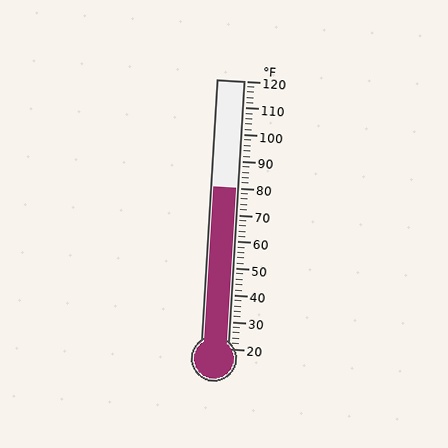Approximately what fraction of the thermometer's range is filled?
The thermometer is filled to approximately 60% of its range.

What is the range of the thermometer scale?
The thermometer scale ranges from 20°F to 120°F.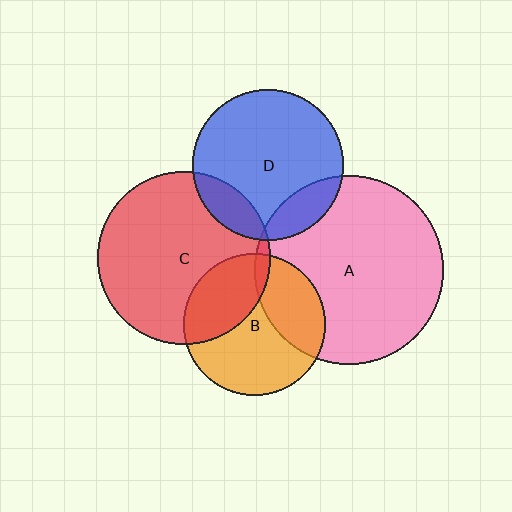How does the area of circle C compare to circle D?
Approximately 1.3 times.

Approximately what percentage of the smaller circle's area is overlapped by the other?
Approximately 30%.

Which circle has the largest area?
Circle A (pink).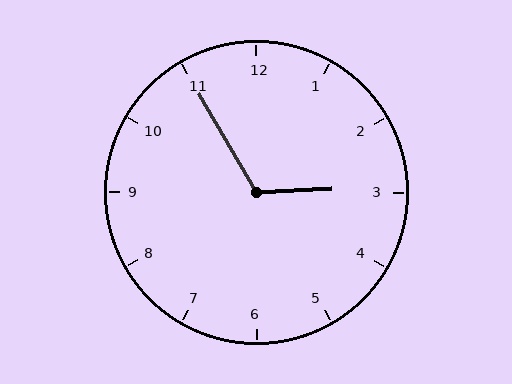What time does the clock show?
2:55.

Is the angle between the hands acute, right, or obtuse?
It is obtuse.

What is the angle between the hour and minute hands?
Approximately 118 degrees.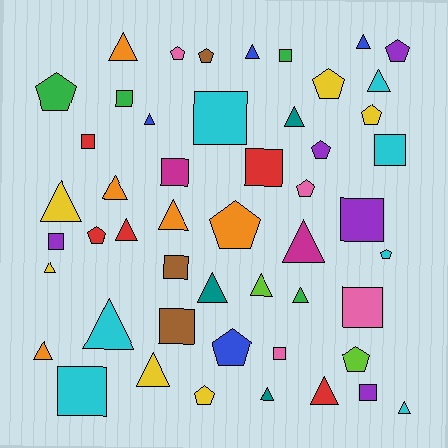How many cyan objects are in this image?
There are 7 cyan objects.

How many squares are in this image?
There are 15 squares.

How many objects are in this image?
There are 50 objects.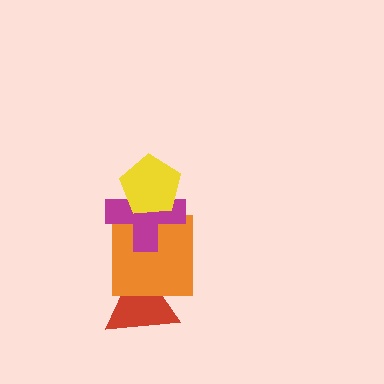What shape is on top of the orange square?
The magenta cross is on top of the orange square.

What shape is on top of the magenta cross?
The yellow pentagon is on top of the magenta cross.